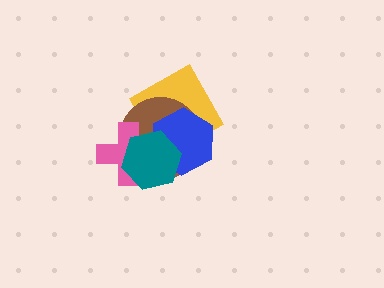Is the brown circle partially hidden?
Yes, it is partially covered by another shape.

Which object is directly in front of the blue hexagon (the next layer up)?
The pink cross is directly in front of the blue hexagon.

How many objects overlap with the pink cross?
3 objects overlap with the pink cross.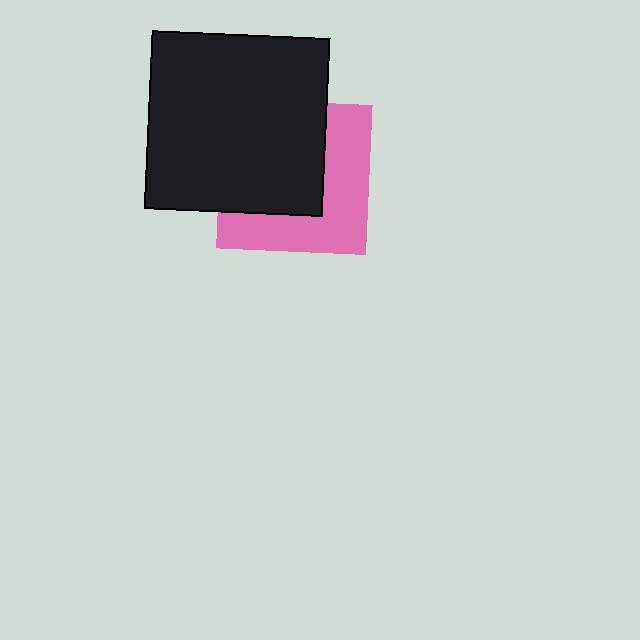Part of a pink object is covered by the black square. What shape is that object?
It is a square.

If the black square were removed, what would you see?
You would see the complete pink square.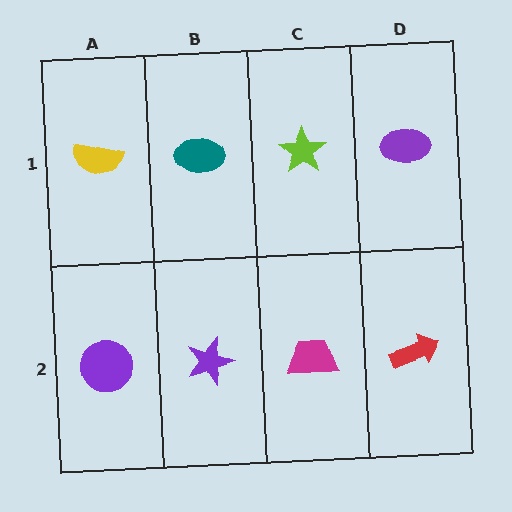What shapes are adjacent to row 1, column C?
A magenta trapezoid (row 2, column C), a teal ellipse (row 1, column B), a purple ellipse (row 1, column D).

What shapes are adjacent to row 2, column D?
A purple ellipse (row 1, column D), a magenta trapezoid (row 2, column C).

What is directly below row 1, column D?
A red arrow.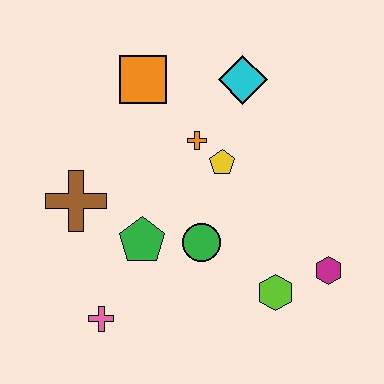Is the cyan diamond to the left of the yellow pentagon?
No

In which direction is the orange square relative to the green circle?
The orange square is above the green circle.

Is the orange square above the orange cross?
Yes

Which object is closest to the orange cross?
The yellow pentagon is closest to the orange cross.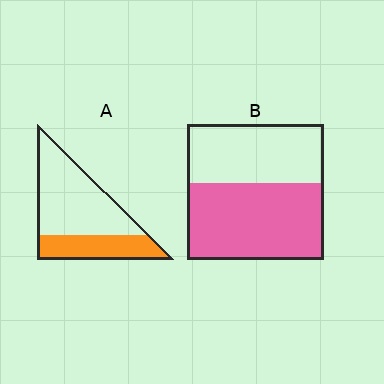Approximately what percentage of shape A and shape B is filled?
A is approximately 35% and B is approximately 55%.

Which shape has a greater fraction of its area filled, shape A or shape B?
Shape B.